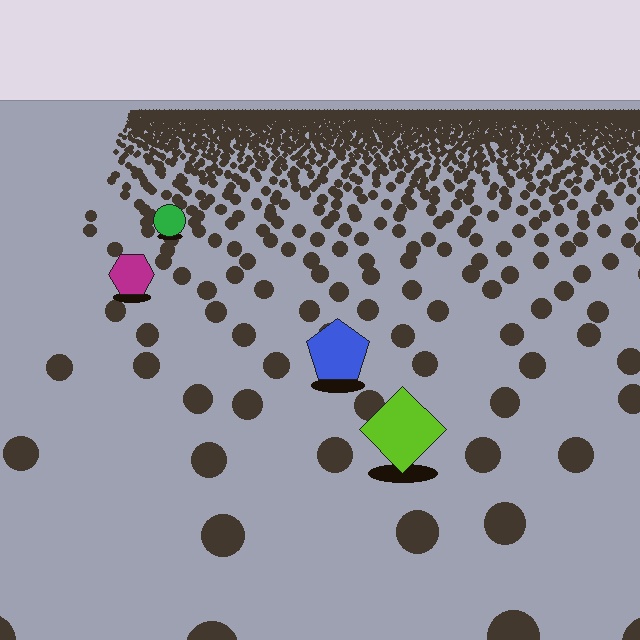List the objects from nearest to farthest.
From nearest to farthest: the lime diamond, the blue pentagon, the magenta hexagon, the green circle.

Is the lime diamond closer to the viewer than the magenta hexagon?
Yes. The lime diamond is closer — you can tell from the texture gradient: the ground texture is coarser near it.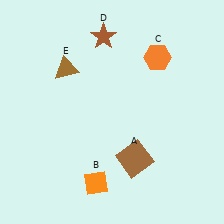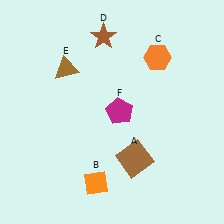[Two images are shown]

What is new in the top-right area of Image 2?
A magenta pentagon (F) was added in the top-right area of Image 2.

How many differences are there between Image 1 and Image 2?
There is 1 difference between the two images.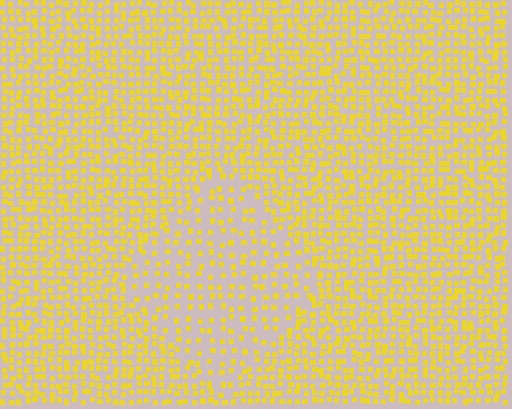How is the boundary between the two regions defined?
The boundary is defined by a change in element density (approximately 1.9x ratio). All elements are the same color, size, and shape.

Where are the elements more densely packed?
The elements are more densely packed outside the diamond boundary.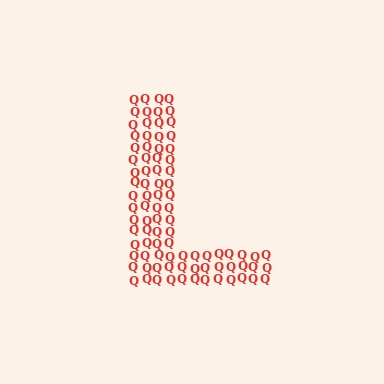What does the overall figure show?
The overall figure shows the letter L.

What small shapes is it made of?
It is made of small letter Q's.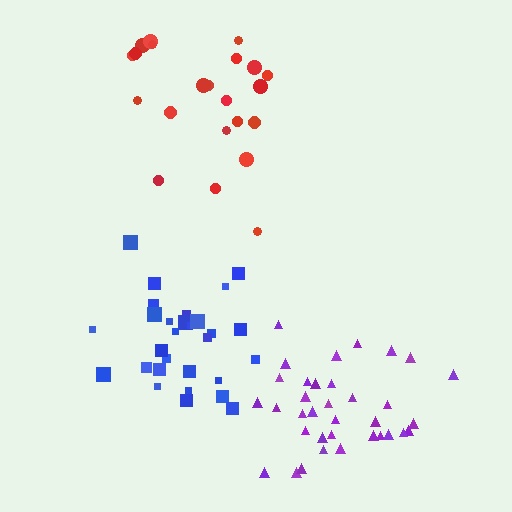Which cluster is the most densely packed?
Purple.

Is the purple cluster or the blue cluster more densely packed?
Purple.